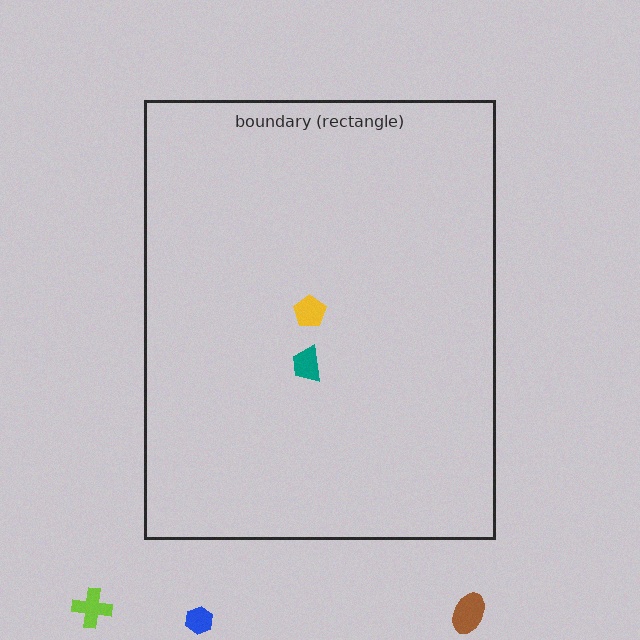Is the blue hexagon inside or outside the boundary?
Outside.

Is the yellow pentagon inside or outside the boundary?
Inside.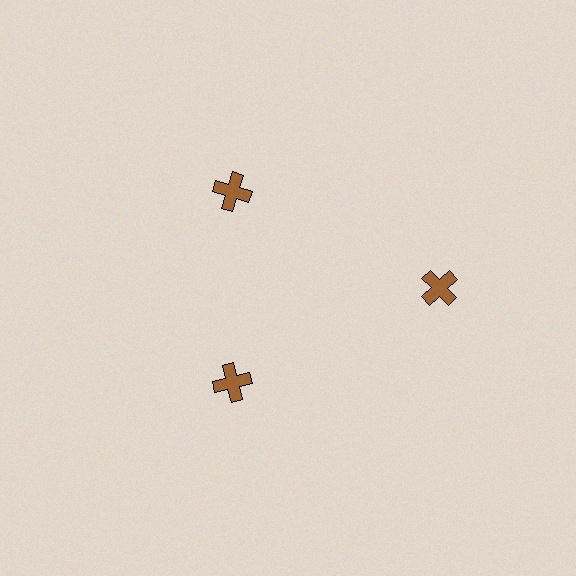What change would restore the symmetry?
The symmetry would be restored by moving it inward, back onto the ring so that all 3 crosses sit at equal angles and equal distance from the center.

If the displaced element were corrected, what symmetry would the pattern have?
It would have 3-fold rotational symmetry — the pattern would map onto itself every 120 degrees.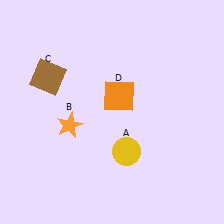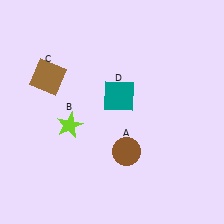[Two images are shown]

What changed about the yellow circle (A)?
In Image 1, A is yellow. In Image 2, it changed to brown.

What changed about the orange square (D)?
In Image 1, D is orange. In Image 2, it changed to teal.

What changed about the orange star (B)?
In Image 1, B is orange. In Image 2, it changed to lime.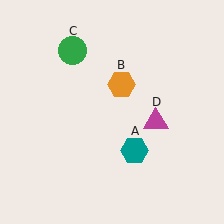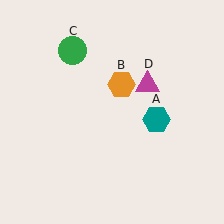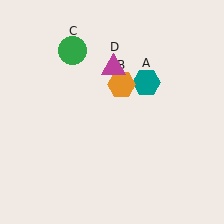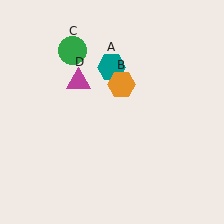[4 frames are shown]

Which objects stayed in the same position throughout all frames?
Orange hexagon (object B) and green circle (object C) remained stationary.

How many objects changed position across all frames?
2 objects changed position: teal hexagon (object A), magenta triangle (object D).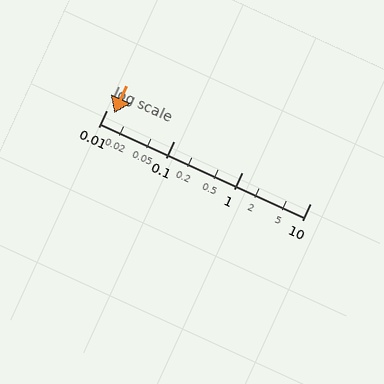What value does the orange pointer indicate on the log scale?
The pointer indicates approximately 0.013.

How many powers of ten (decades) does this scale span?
The scale spans 3 decades, from 0.01 to 10.